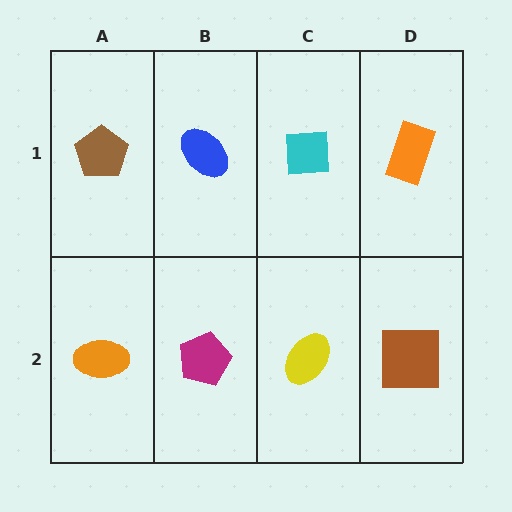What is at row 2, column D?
A brown square.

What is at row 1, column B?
A blue ellipse.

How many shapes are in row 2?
4 shapes.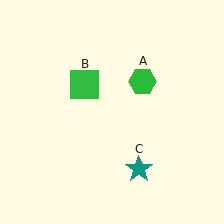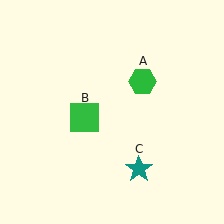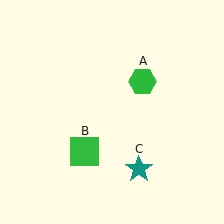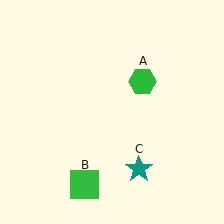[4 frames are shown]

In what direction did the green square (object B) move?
The green square (object B) moved down.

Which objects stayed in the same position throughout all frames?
Green hexagon (object A) and teal star (object C) remained stationary.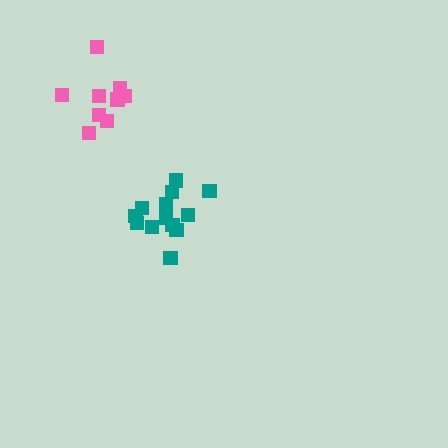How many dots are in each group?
Group 1: 9 dots, Group 2: 14 dots (23 total).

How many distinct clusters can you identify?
There are 2 distinct clusters.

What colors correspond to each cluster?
The clusters are colored: pink, teal.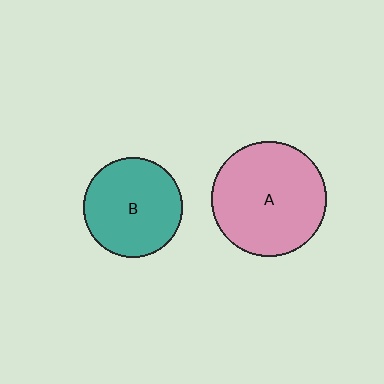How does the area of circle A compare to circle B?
Approximately 1.4 times.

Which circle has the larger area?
Circle A (pink).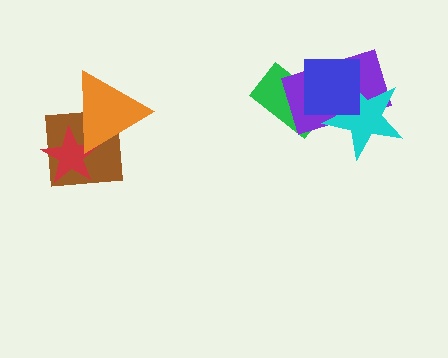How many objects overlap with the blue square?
3 objects overlap with the blue square.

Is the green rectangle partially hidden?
Yes, it is partially covered by another shape.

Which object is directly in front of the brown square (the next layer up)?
The red star is directly in front of the brown square.